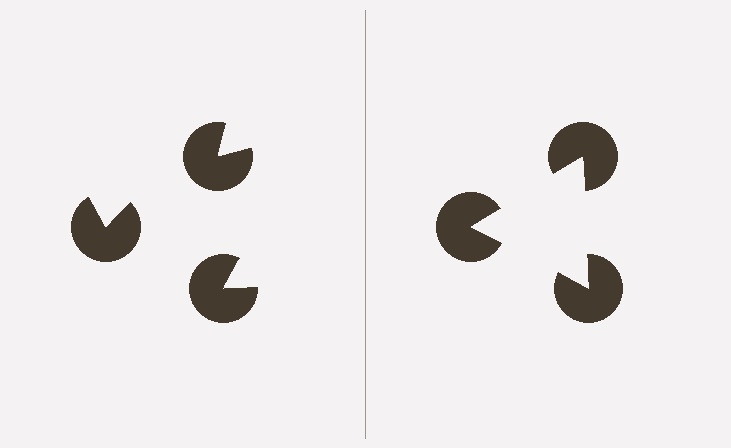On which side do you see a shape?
An illusory triangle appears on the right side. On the left side the wedge cuts are rotated, so no coherent shape forms.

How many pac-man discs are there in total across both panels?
6 — 3 on each side.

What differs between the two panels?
The pac-man discs are positioned identically on both sides; only the wedge orientations differ. On the right they align to a triangle; on the left they are misaligned.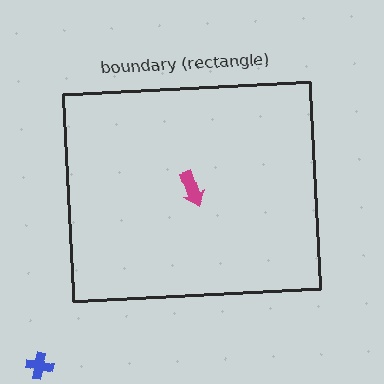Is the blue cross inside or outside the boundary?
Outside.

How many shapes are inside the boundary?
1 inside, 1 outside.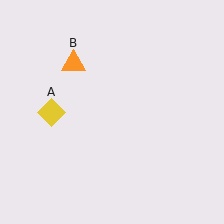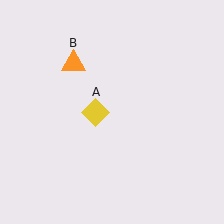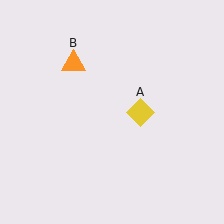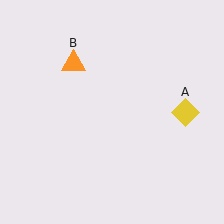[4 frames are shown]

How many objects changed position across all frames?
1 object changed position: yellow diamond (object A).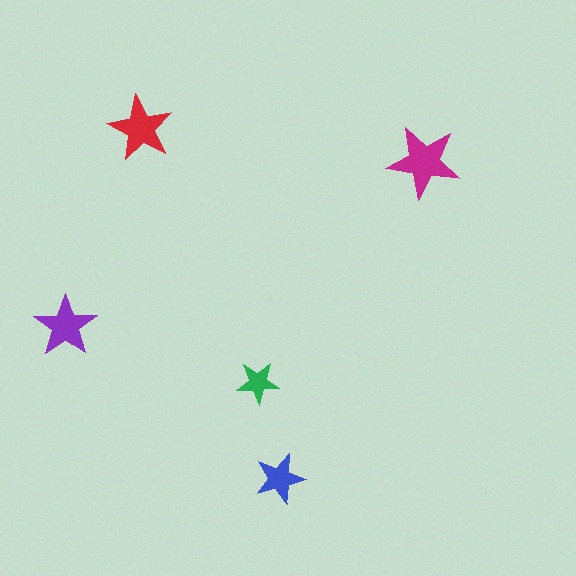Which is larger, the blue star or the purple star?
The purple one.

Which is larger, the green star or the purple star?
The purple one.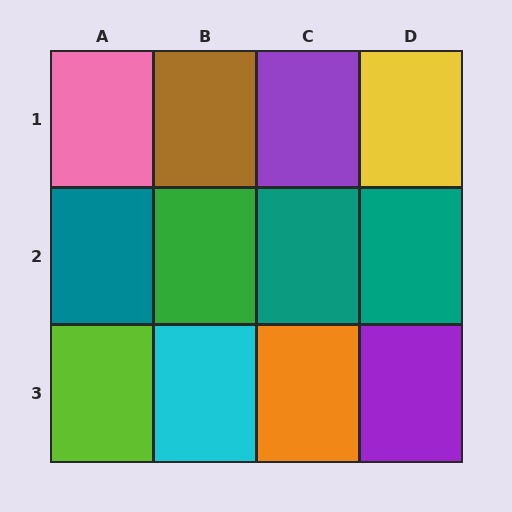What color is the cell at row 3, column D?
Purple.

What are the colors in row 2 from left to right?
Teal, green, teal, teal.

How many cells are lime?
1 cell is lime.